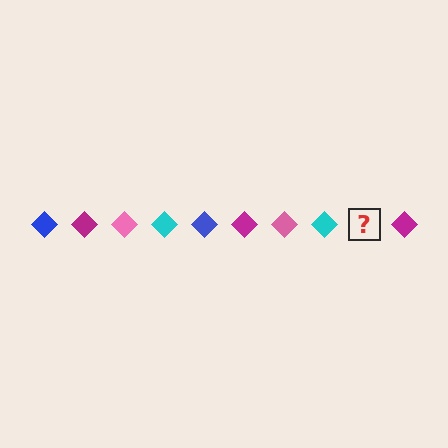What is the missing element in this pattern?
The missing element is a blue diamond.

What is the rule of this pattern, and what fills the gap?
The rule is that the pattern cycles through blue, magenta, pink, cyan diamonds. The gap should be filled with a blue diamond.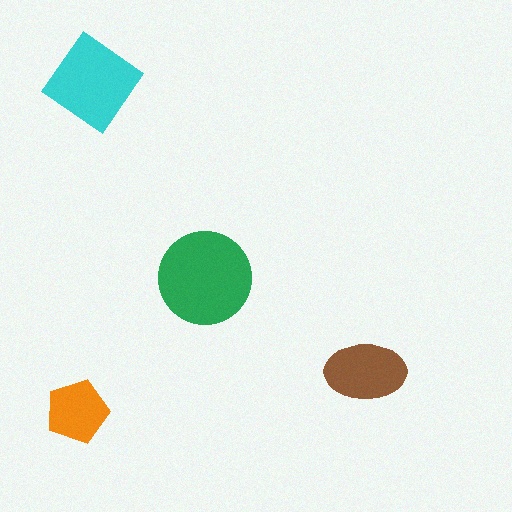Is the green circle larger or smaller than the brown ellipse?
Larger.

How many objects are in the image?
There are 4 objects in the image.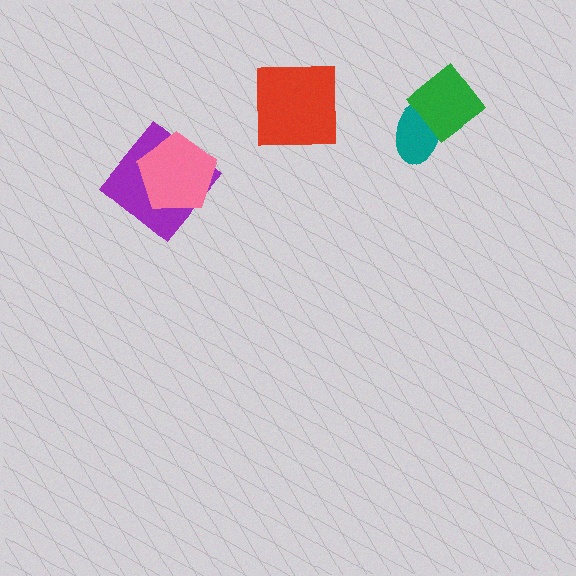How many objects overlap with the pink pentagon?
1 object overlaps with the pink pentagon.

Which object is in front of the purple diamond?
The pink pentagon is in front of the purple diamond.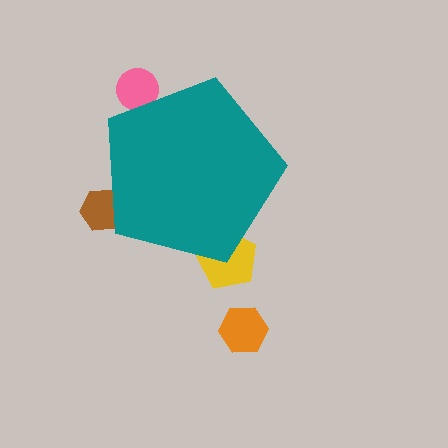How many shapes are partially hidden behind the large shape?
3 shapes are partially hidden.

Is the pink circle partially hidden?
Yes, the pink circle is partially hidden behind the teal pentagon.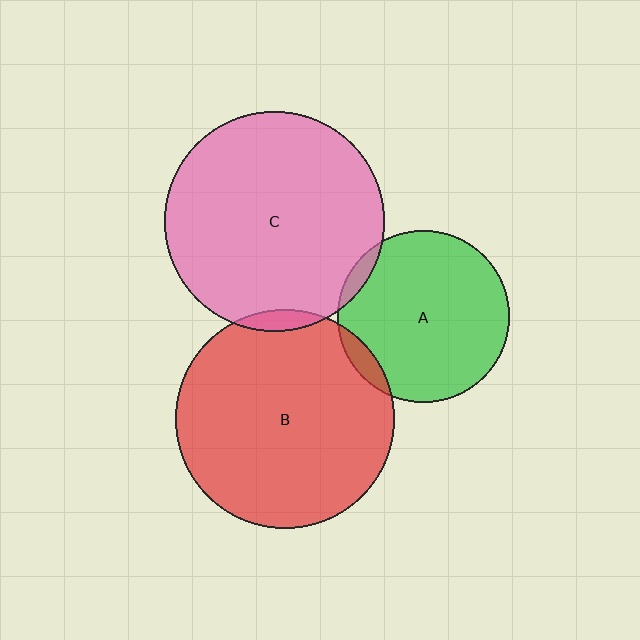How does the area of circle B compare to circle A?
Approximately 1.6 times.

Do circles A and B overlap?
Yes.